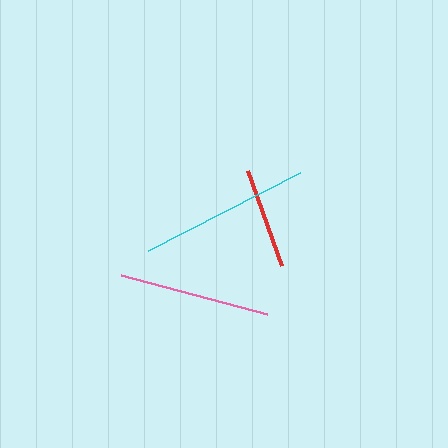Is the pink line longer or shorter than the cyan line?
The cyan line is longer than the pink line.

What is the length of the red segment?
The red segment is approximately 101 pixels long.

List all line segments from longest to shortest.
From longest to shortest: cyan, pink, red.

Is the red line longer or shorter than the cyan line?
The cyan line is longer than the red line.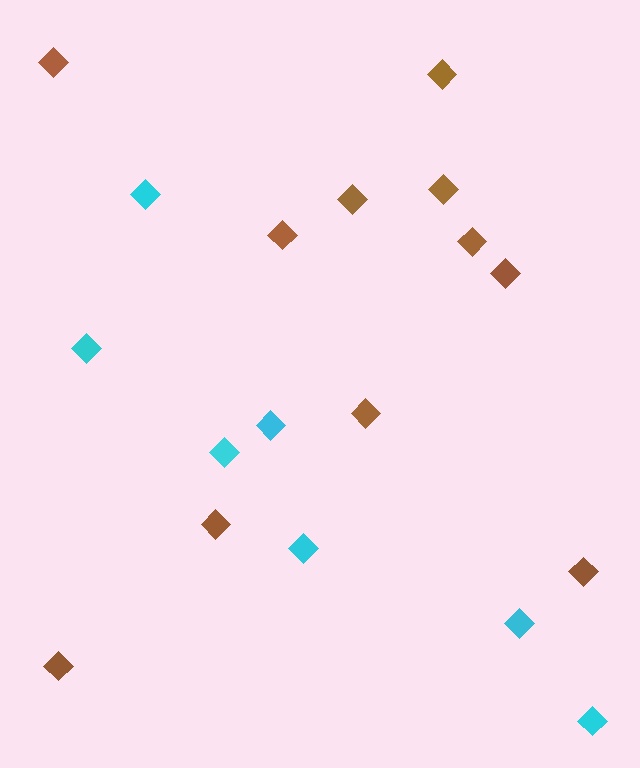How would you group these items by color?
There are 2 groups: one group of cyan diamonds (7) and one group of brown diamonds (11).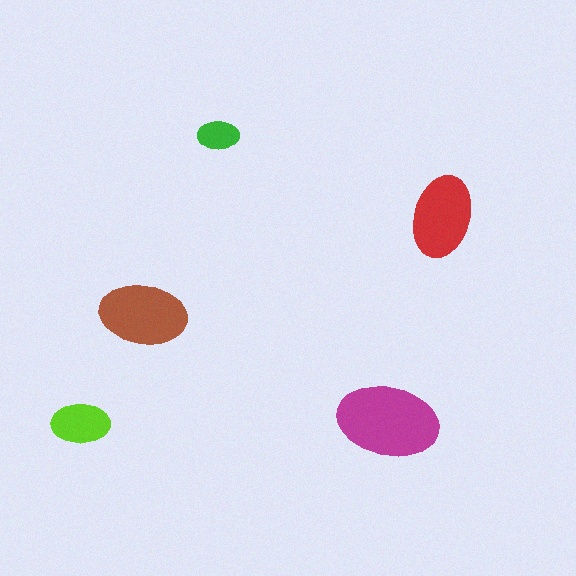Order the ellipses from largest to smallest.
the magenta one, the brown one, the red one, the lime one, the green one.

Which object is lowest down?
The lime ellipse is bottommost.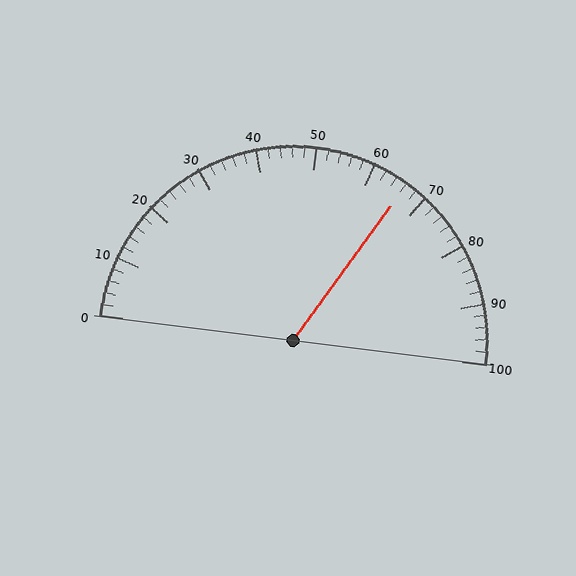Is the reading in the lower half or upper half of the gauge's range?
The reading is in the upper half of the range (0 to 100).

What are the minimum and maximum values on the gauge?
The gauge ranges from 0 to 100.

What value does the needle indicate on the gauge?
The needle indicates approximately 66.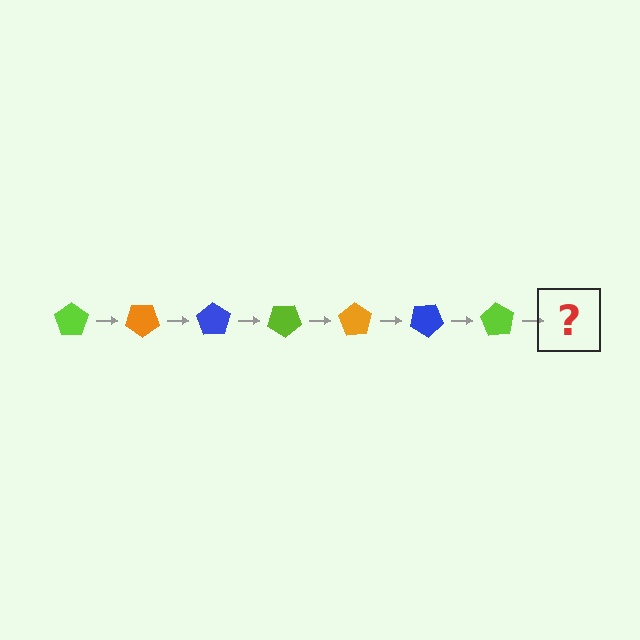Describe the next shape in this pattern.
It should be an orange pentagon, rotated 245 degrees from the start.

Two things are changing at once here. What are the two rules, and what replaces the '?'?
The two rules are that it rotates 35 degrees each step and the color cycles through lime, orange, and blue. The '?' should be an orange pentagon, rotated 245 degrees from the start.